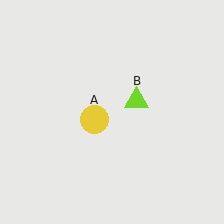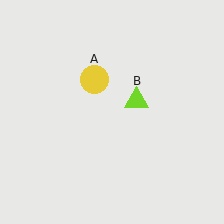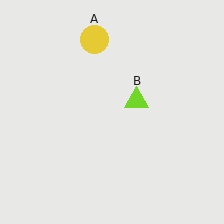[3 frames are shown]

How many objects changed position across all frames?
1 object changed position: yellow circle (object A).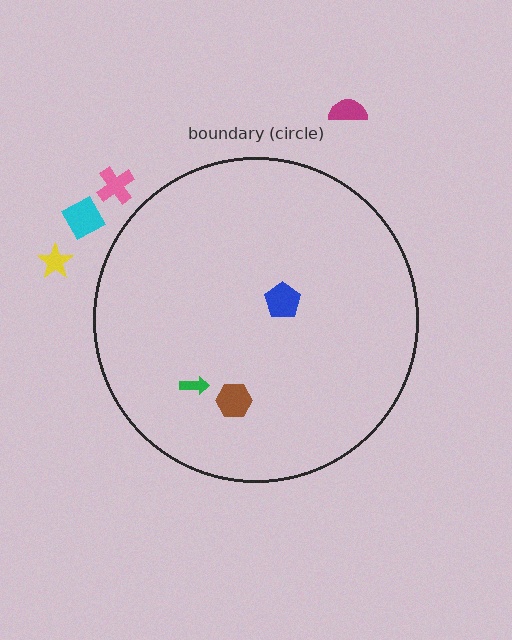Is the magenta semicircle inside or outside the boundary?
Outside.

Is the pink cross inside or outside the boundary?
Outside.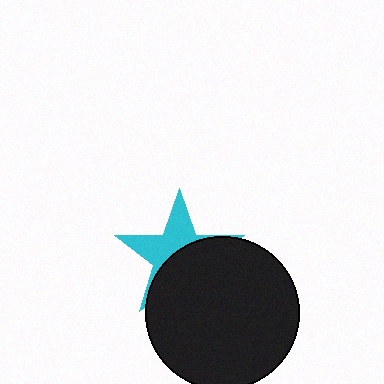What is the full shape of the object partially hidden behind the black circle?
The partially hidden object is a cyan star.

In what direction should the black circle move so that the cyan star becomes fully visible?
The black circle should move down. That is the shortest direction to clear the overlap and leave the cyan star fully visible.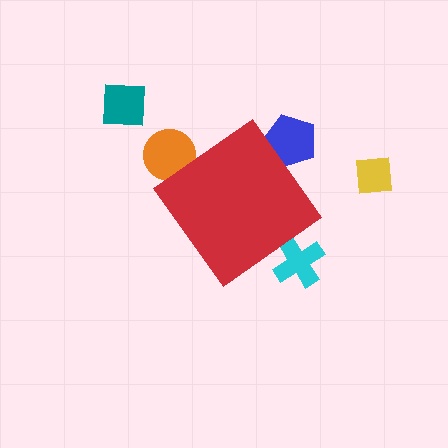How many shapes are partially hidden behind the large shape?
3 shapes are partially hidden.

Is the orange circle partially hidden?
Yes, the orange circle is partially hidden behind the red diamond.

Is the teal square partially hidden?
No, the teal square is fully visible.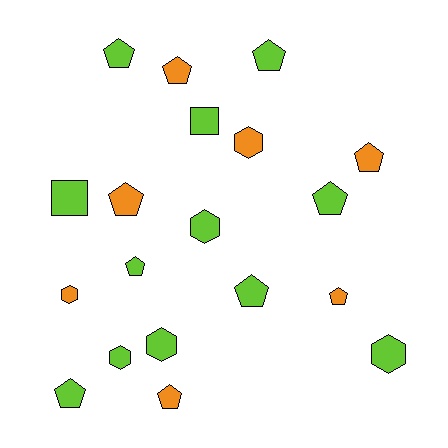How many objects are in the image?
There are 19 objects.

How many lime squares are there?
There are 2 lime squares.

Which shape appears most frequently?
Pentagon, with 11 objects.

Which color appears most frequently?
Lime, with 12 objects.